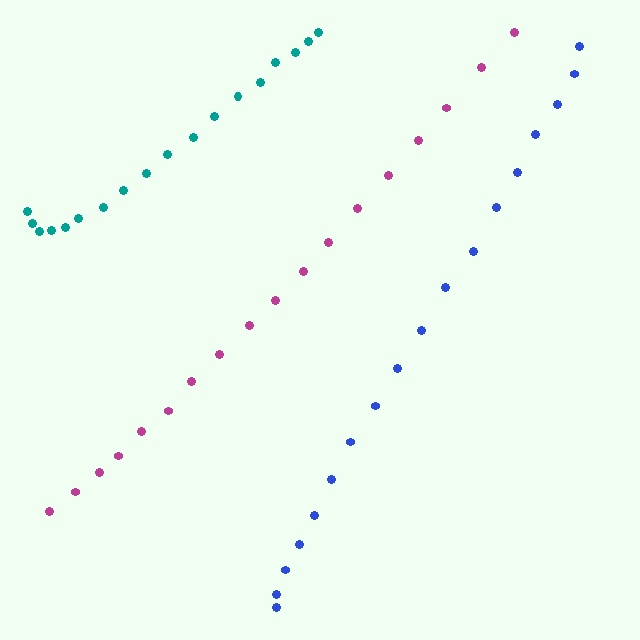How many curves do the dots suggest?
There are 3 distinct paths.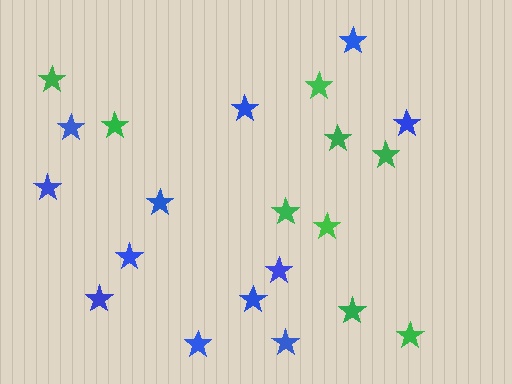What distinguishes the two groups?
There are 2 groups: one group of blue stars (12) and one group of green stars (9).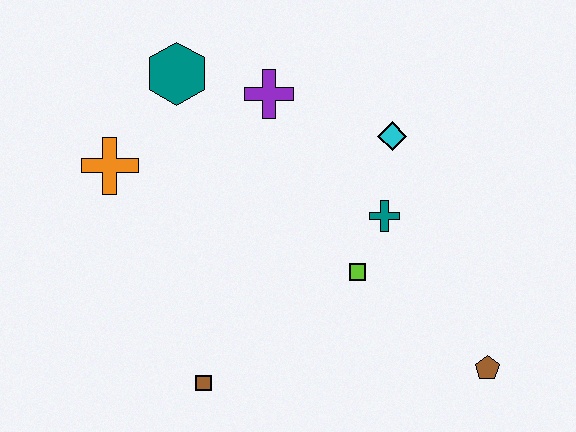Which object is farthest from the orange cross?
The brown pentagon is farthest from the orange cross.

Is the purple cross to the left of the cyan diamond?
Yes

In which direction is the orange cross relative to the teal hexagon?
The orange cross is below the teal hexagon.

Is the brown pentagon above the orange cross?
No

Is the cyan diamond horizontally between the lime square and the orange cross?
No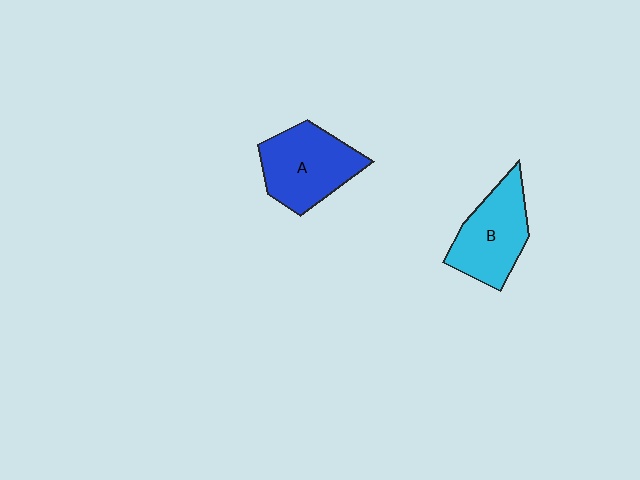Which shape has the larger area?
Shape A (blue).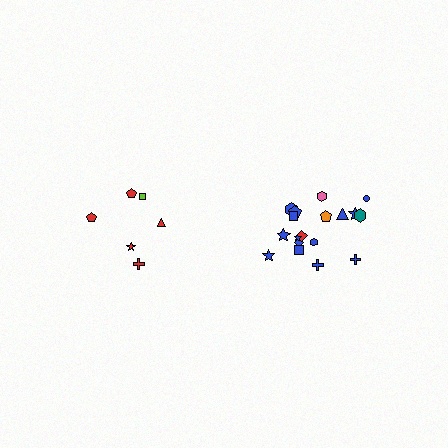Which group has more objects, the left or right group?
The right group.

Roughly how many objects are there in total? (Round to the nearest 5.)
Roughly 25 objects in total.